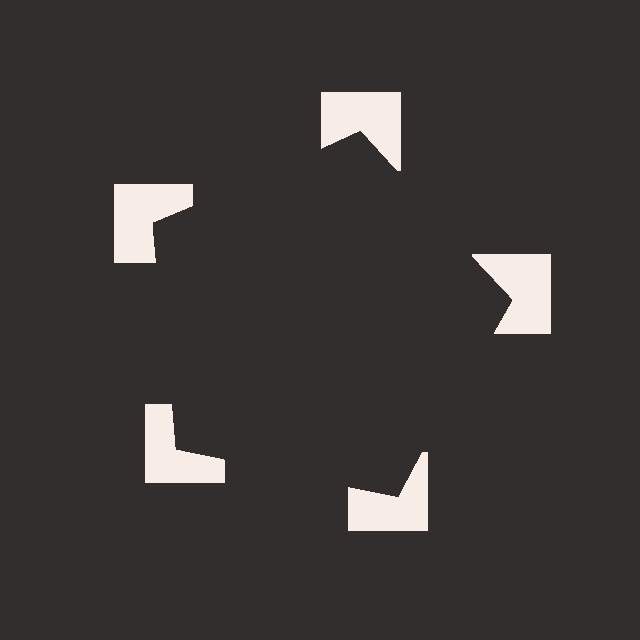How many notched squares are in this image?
There are 5 — one at each vertex of the illusory pentagon.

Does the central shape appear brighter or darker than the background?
It typically appears slightly darker than the background, even though no actual brightness change is drawn.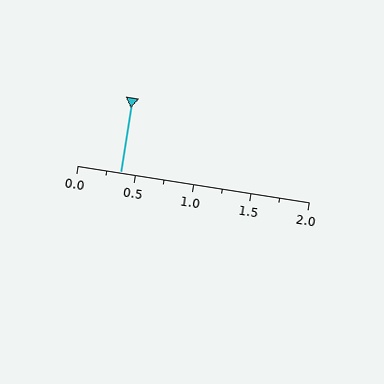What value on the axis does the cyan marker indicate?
The marker indicates approximately 0.38.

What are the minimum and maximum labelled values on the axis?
The axis runs from 0.0 to 2.0.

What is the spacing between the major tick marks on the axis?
The major ticks are spaced 0.5 apart.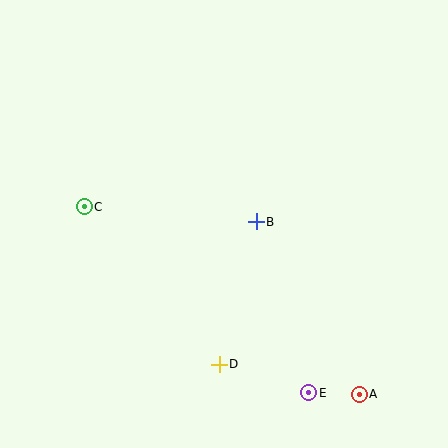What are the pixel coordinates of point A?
Point A is at (359, 394).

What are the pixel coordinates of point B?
Point B is at (256, 222).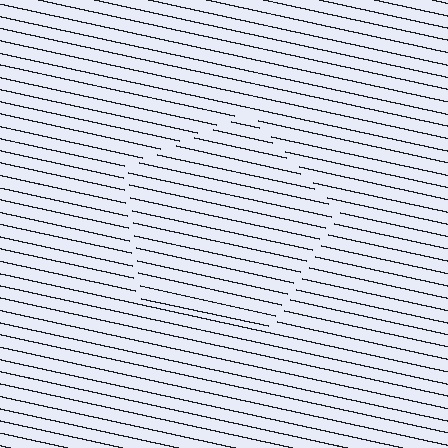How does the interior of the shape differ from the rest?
The interior of the shape contains the same grating, shifted by half a period — the contour is defined by the phase discontinuity where line-ends from the inner and outer gratings abut.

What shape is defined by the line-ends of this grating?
An illusory pentagon. The interior of the shape contains the same grating, shifted by half a period — the contour is defined by the phase discontinuity where line-ends from the inner and outer gratings abut.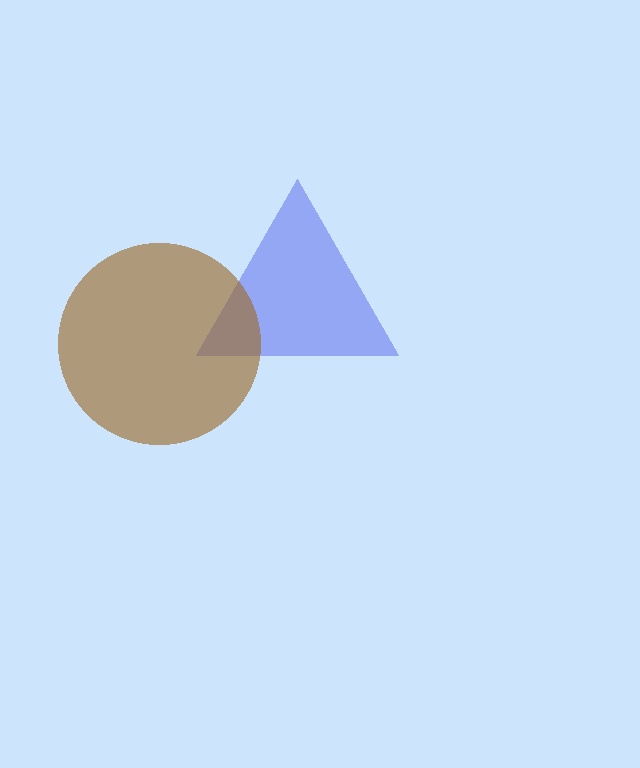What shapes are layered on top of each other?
The layered shapes are: a blue triangle, a brown circle.